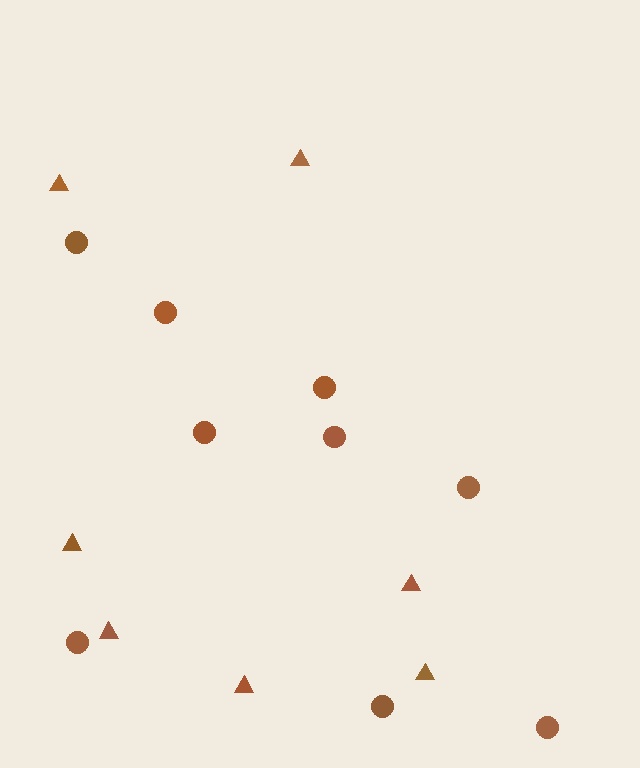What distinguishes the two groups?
There are 2 groups: one group of triangles (7) and one group of circles (9).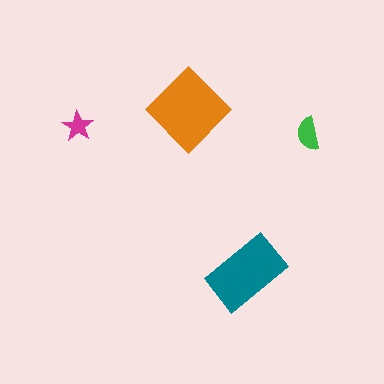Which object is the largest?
The orange diamond.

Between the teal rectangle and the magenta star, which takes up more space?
The teal rectangle.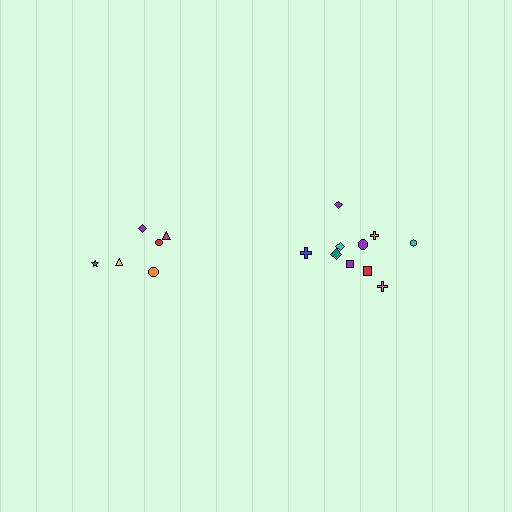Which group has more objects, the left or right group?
The right group.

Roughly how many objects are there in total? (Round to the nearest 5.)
Roughly 15 objects in total.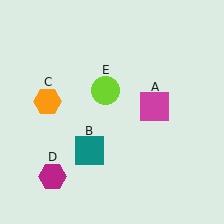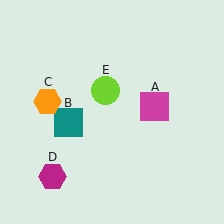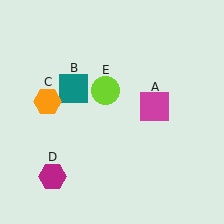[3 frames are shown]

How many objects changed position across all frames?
1 object changed position: teal square (object B).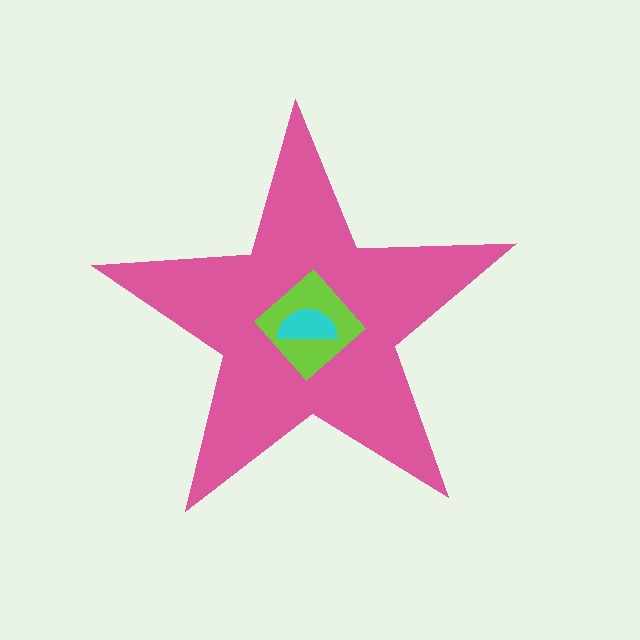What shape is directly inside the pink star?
The lime diamond.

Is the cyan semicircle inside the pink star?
Yes.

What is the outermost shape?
The pink star.